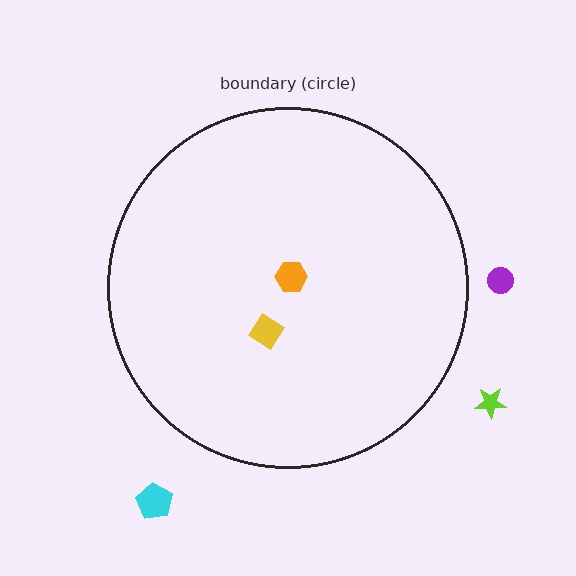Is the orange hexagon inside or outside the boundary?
Inside.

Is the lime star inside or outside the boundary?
Outside.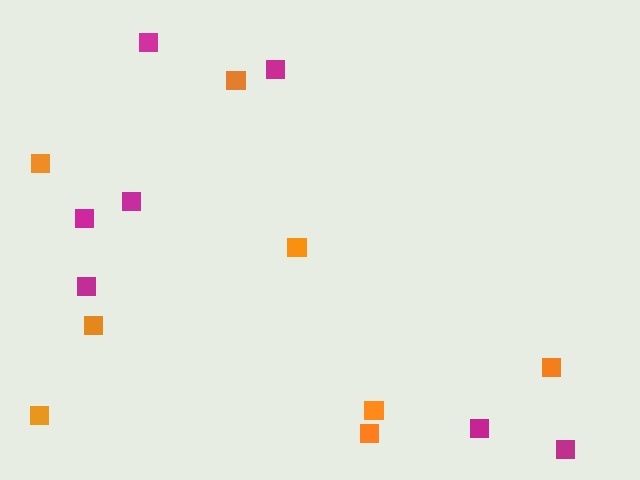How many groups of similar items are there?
There are 2 groups: one group of magenta squares (7) and one group of orange squares (8).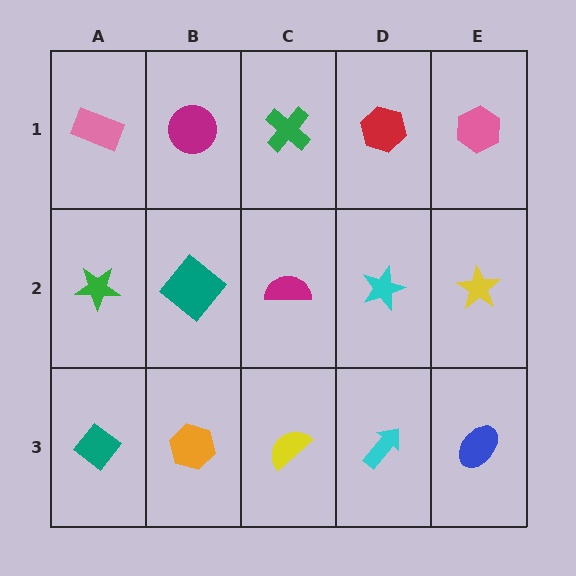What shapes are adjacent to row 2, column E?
A pink hexagon (row 1, column E), a blue ellipse (row 3, column E), a cyan star (row 2, column D).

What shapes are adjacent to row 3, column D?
A cyan star (row 2, column D), a yellow semicircle (row 3, column C), a blue ellipse (row 3, column E).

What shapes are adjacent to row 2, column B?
A magenta circle (row 1, column B), an orange hexagon (row 3, column B), a green star (row 2, column A), a magenta semicircle (row 2, column C).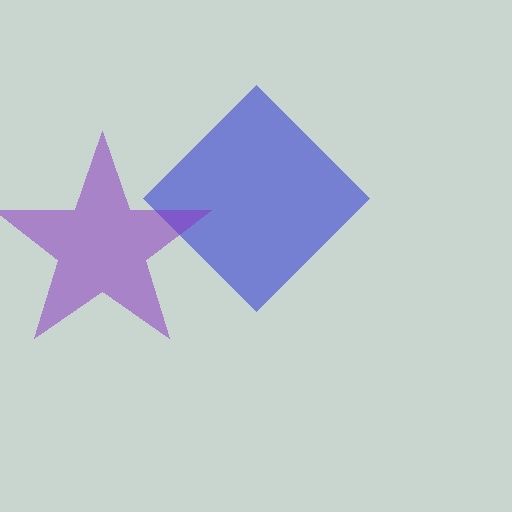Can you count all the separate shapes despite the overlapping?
Yes, there are 2 separate shapes.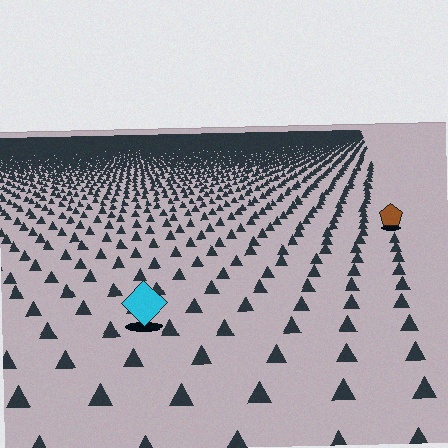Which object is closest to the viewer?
The cyan diamond is closest. The texture marks near it are larger and more spread out.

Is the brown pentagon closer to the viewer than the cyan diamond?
No. The cyan diamond is closer — you can tell from the texture gradient: the ground texture is coarser near it.